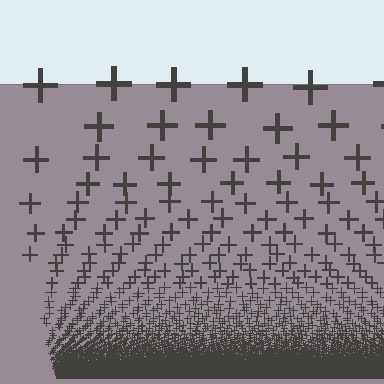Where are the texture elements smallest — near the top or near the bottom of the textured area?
Near the bottom.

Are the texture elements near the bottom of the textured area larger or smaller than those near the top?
Smaller. The gradient is inverted — elements near the bottom are smaller and denser.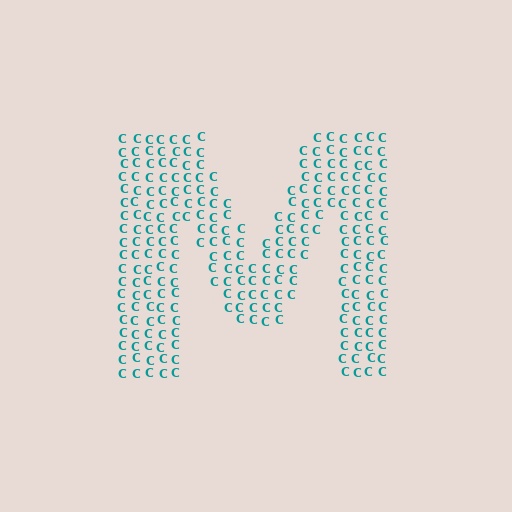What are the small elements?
The small elements are letter C's.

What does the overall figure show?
The overall figure shows the letter M.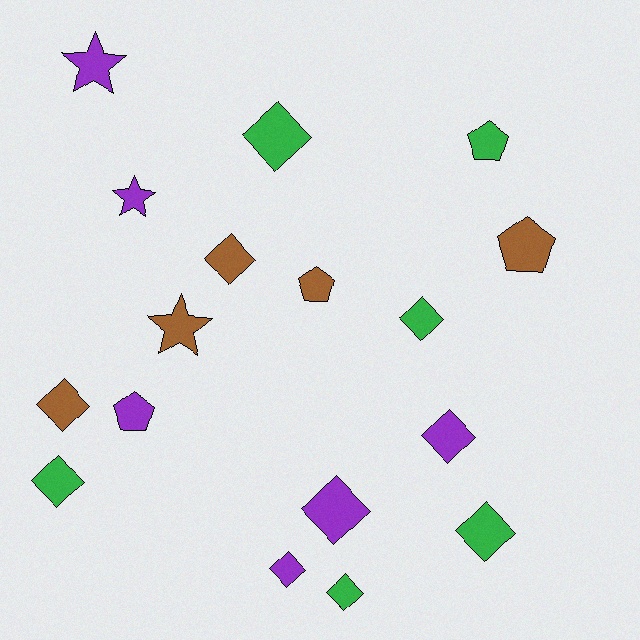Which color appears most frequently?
Purple, with 6 objects.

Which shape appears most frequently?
Diamond, with 10 objects.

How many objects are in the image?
There are 17 objects.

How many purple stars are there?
There are 2 purple stars.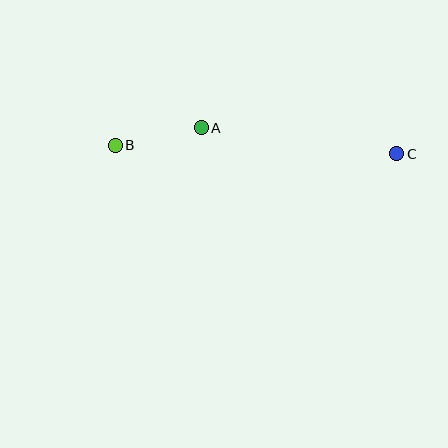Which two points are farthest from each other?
Points B and C are farthest from each other.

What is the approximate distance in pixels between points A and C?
The distance between A and C is approximately 197 pixels.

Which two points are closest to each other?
Points A and B are closest to each other.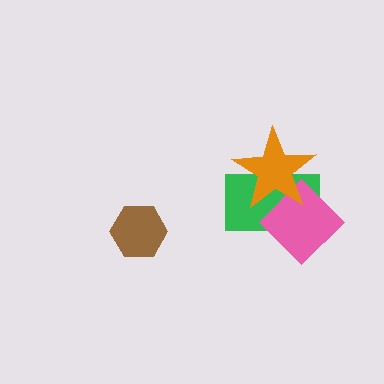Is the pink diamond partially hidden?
Yes, it is partially covered by another shape.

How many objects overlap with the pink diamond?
2 objects overlap with the pink diamond.